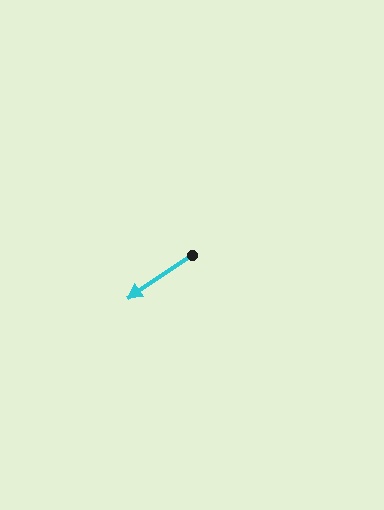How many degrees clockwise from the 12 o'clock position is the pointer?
Approximately 236 degrees.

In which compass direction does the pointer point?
Southwest.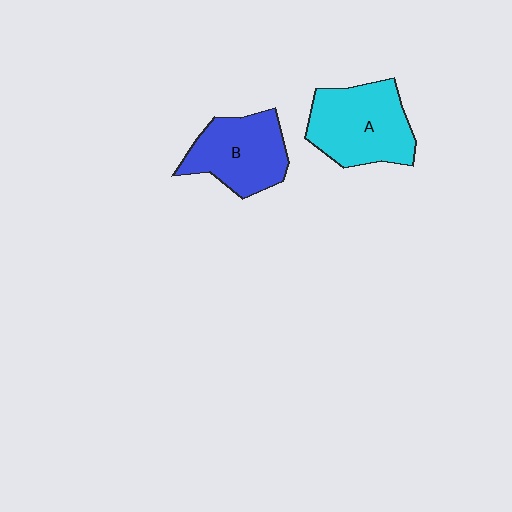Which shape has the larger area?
Shape A (cyan).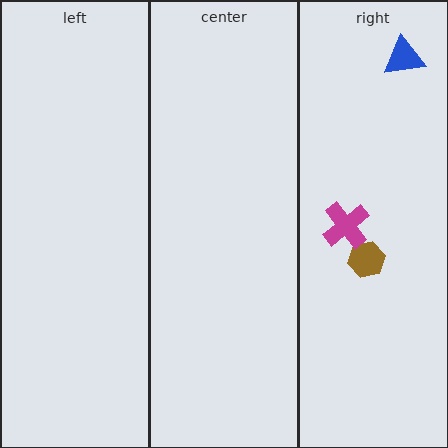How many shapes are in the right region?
3.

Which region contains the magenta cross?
The right region.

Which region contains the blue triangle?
The right region.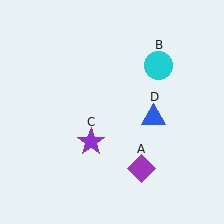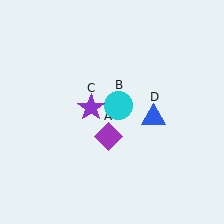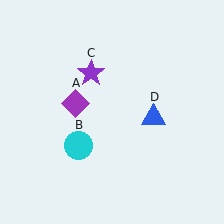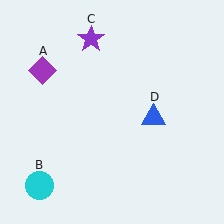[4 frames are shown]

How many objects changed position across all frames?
3 objects changed position: purple diamond (object A), cyan circle (object B), purple star (object C).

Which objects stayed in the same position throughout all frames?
Blue triangle (object D) remained stationary.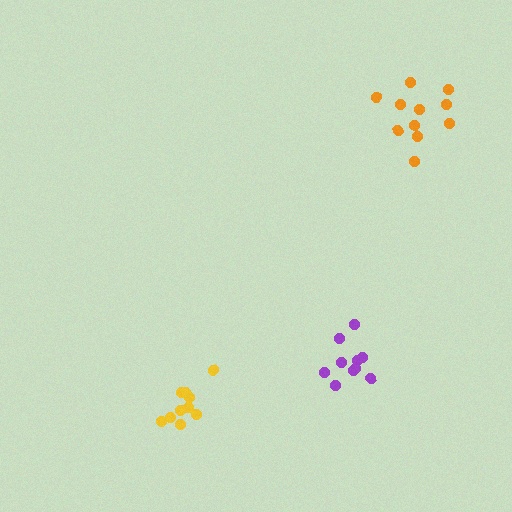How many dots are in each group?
Group 1: 11 dots, Group 2: 10 dots, Group 3: 10 dots (31 total).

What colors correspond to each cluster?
The clusters are colored: orange, yellow, purple.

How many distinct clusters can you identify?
There are 3 distinct clusters.